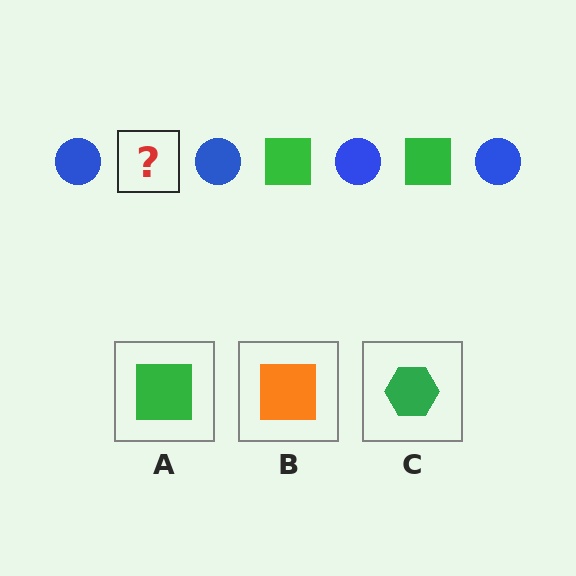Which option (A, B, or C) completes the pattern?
A.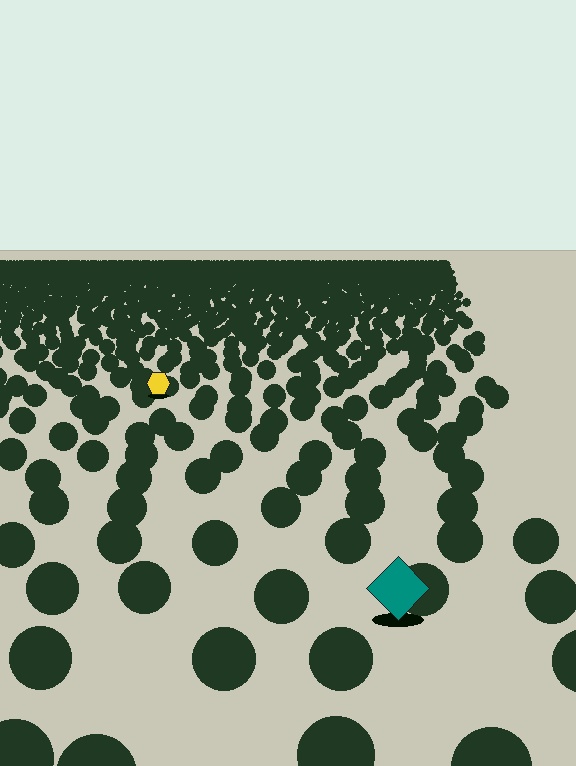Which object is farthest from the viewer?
The yellow hexagon is farthest from the viewer. It appears smaller and the ground texture around it is denser.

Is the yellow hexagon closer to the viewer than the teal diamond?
No. The teal diamond is closer — you can tell from the texture gradient: the ground texture is coarser near it.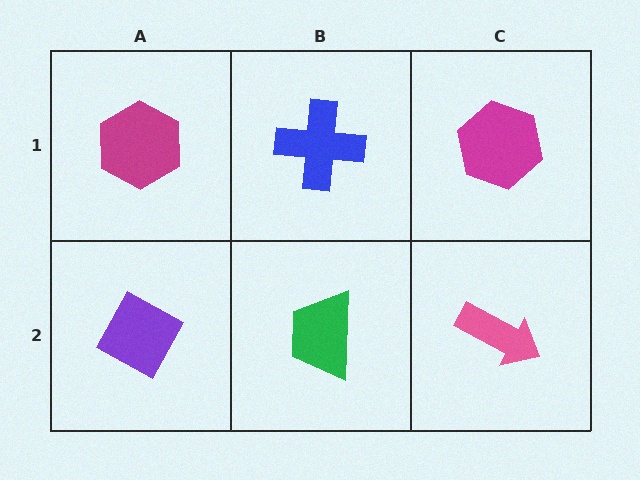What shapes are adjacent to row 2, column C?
A magenta hexagon (row 1, column C), a green trapezoid (row 2, column B).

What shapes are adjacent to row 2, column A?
A magenta hexagon (row 1, column A), a green trapezoid (row 2, column B).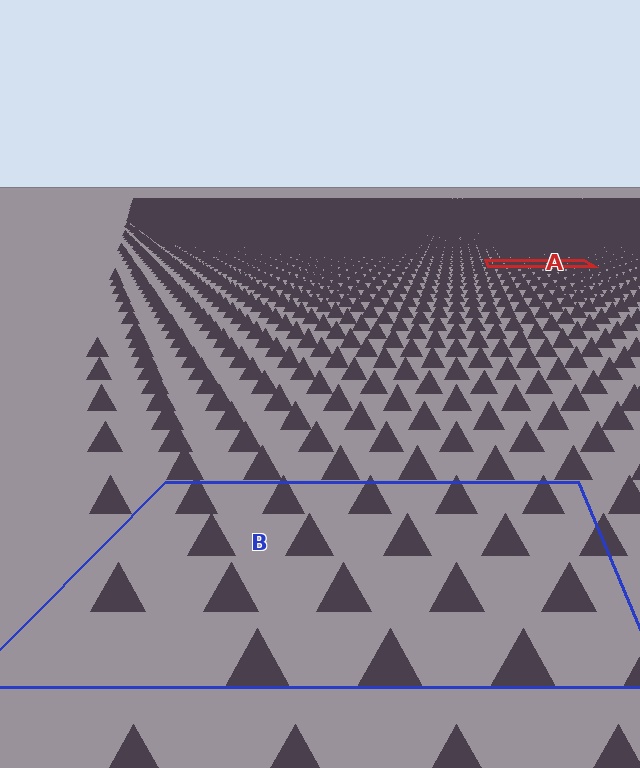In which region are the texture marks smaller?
The texture marks are smaller in region A, because it is farther away.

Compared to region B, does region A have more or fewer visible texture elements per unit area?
Region A has more texture elements per unit area — they are packed more densely because it is farther away.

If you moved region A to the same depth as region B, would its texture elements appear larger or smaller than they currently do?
They would appear larger. At a closer depth, the same texture elements are projected at a bigger on-screen size.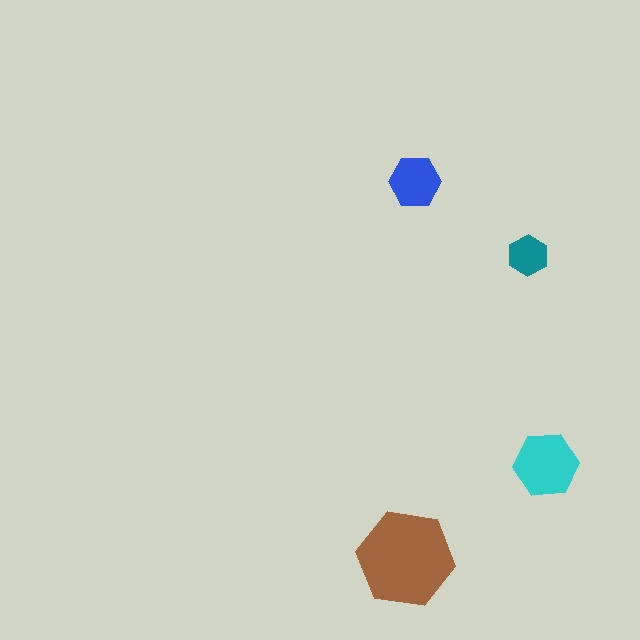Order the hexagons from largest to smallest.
the brown one, the cyan one, the blue one, the teal one.